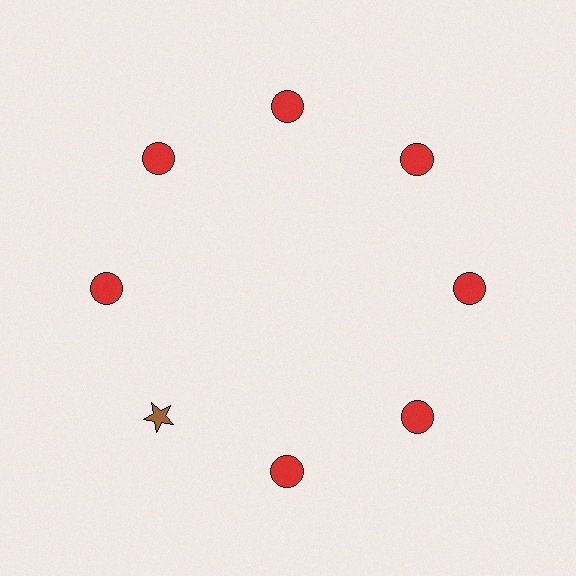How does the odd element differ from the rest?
It differs in both color (brown instead of red) and shape (star instead of circle).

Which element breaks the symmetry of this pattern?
The brown star at roughly the 8 o'clock position breaks the symmetry. All other shapes are red circles.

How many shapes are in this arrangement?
There are 8 shapes arranged in a ring pattern.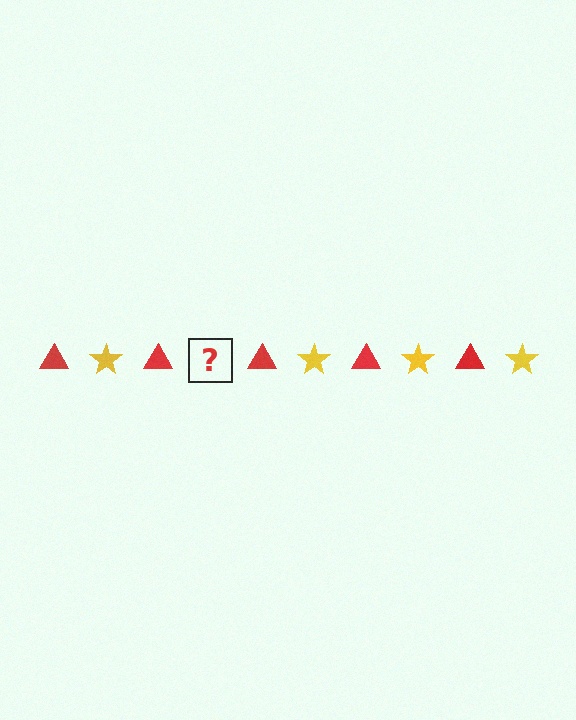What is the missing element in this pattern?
The missing element is a yellow star.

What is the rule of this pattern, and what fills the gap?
The rule is that the pattern alternates between red triangle and yellow star. The gap should be filled with a yellow star.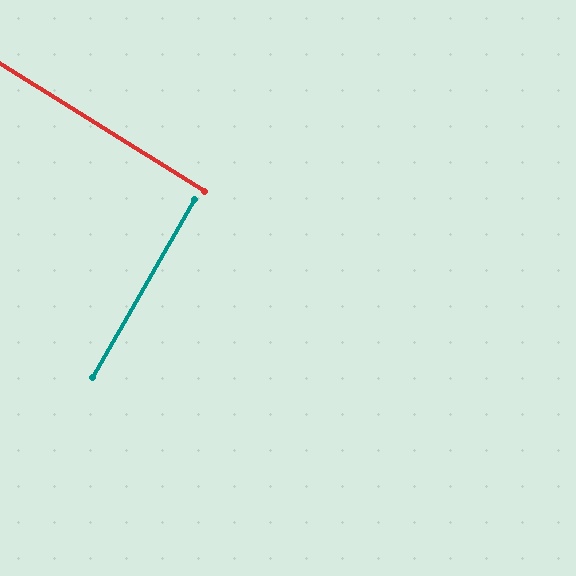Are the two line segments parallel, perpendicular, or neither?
Perpendicular — they meet at approximately 88°.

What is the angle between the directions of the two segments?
Approximately 88 degrees.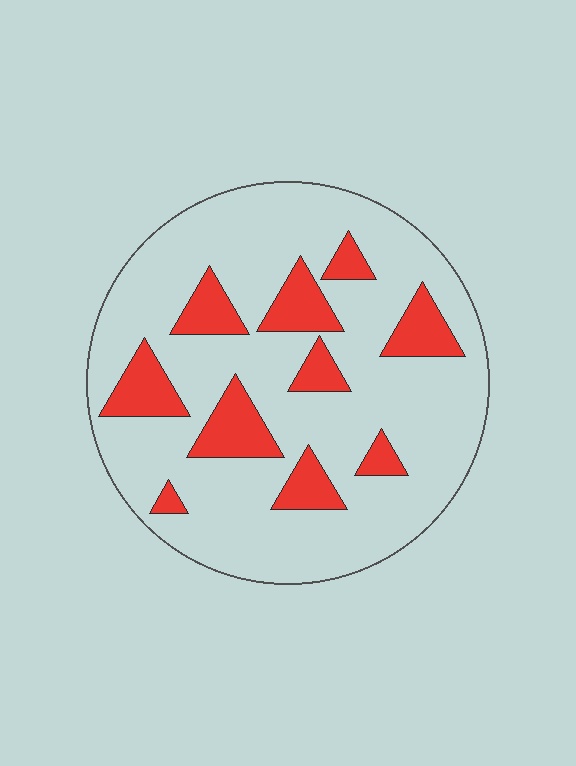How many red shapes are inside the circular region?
10.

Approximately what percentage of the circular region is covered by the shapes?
Approximately 20%.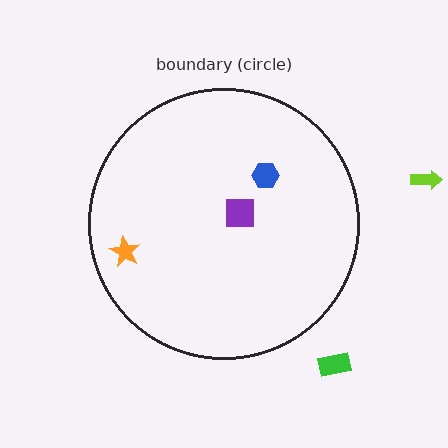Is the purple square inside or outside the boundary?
Inside.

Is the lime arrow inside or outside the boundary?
Outside.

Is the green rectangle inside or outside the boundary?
Outside.